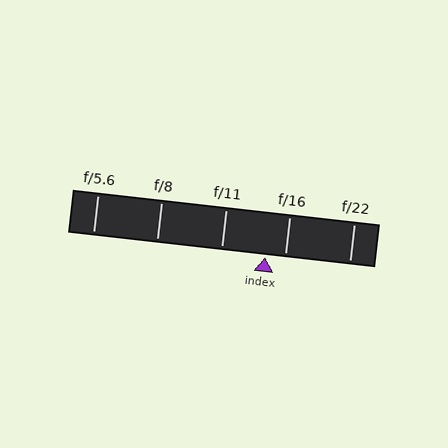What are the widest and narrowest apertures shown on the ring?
The widest aperture shown is f/5.6 and the narrowest is f/22.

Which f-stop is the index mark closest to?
The index mark is closest to f/16.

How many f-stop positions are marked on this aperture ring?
There are 5 f-stop positions marked.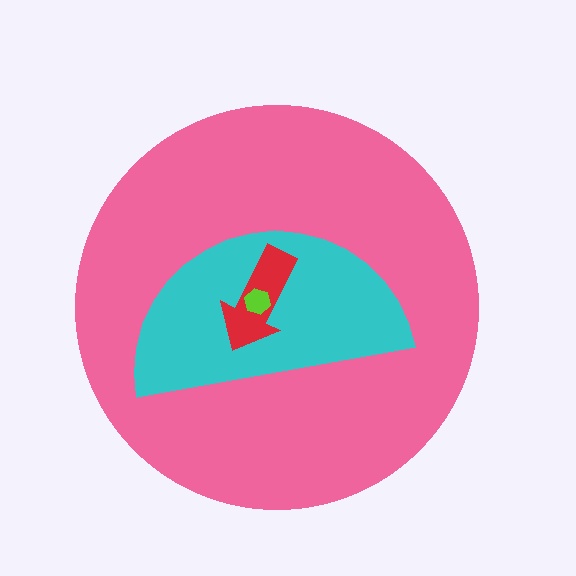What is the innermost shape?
The lime hexagon.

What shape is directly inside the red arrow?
The lime hexagon.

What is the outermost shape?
The pink circle.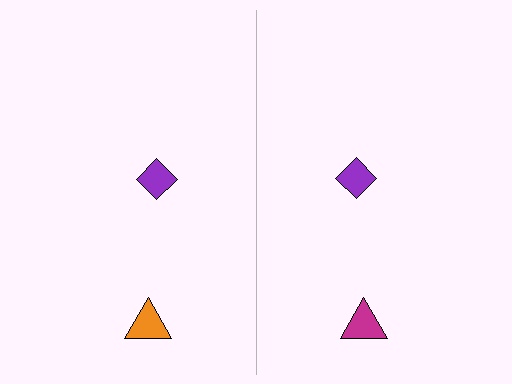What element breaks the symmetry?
The magenta triangle on the right side breaks the symmetry — its mirror counterpart is orange.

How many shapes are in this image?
There are 4 shapes in this image.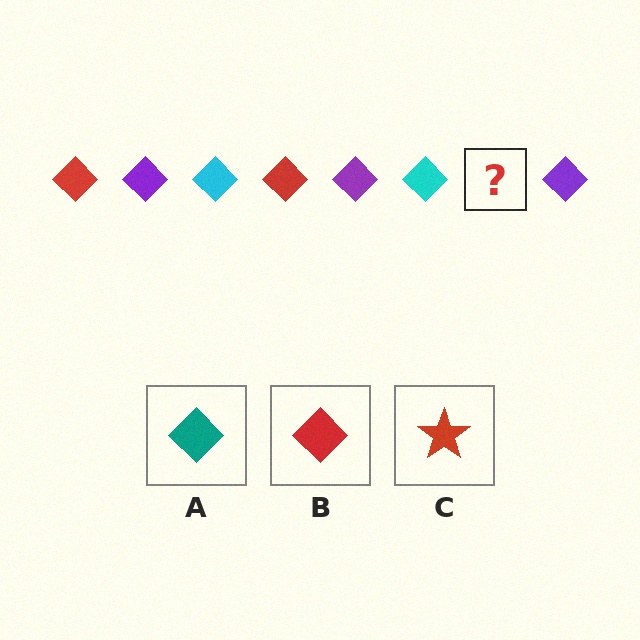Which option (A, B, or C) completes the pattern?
B.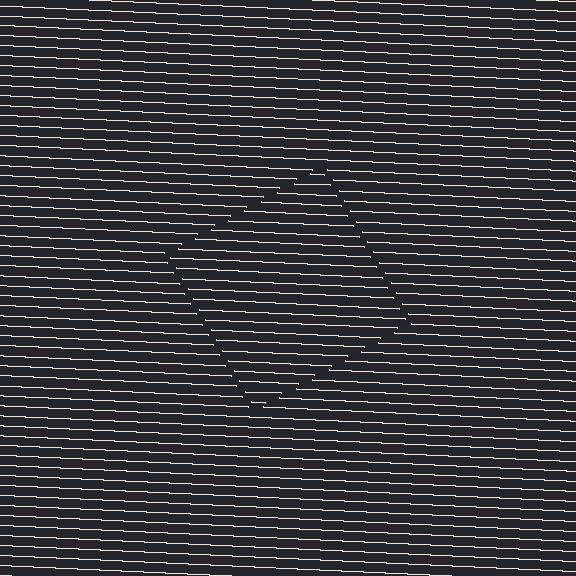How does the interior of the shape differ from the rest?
The interior of the shape contains the same grating, shifted by half a period — the contour is defined by the phase discontinuity where line-ends from the inner and outer gratings abut.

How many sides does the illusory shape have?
4 sides — the line-ends trace a square.